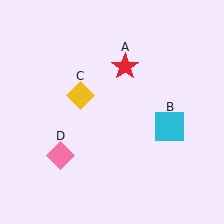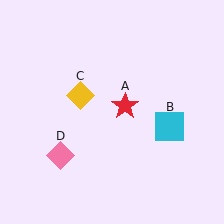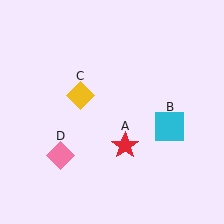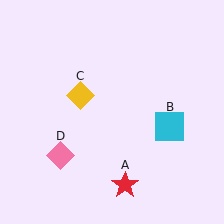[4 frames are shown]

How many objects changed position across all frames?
1 object changed position: red star (object A).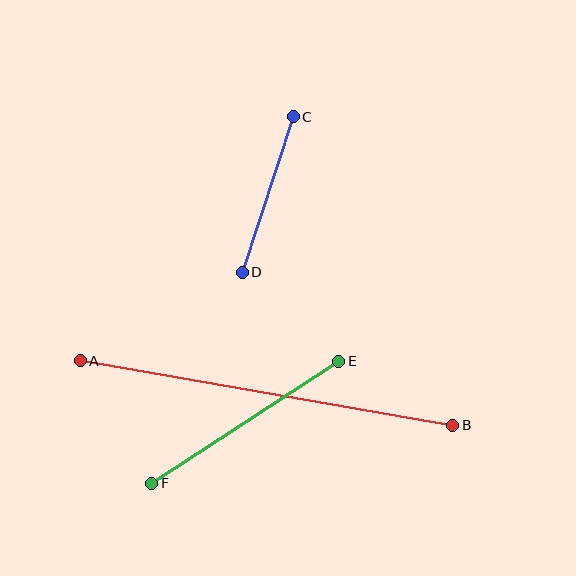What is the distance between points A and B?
The distance is approximately 378 pixels.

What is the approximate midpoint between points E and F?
The midpoint is at approximately (245, 422) pixels.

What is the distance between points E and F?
The distance is approximately 224 pixels.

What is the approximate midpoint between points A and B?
The midpoint is at approximately (267, 393) pixels.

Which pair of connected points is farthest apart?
Points A and B are farthest apart.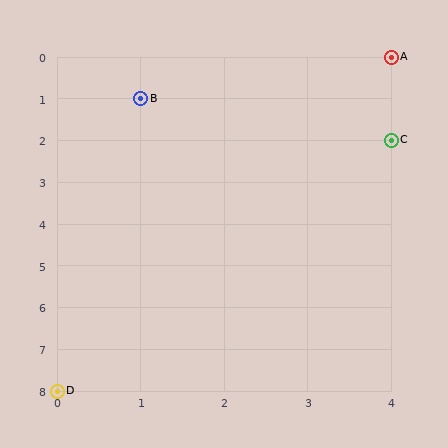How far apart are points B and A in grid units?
Points B and A are 3 columns and 1 row apart (about 3.2 grid units diagonally).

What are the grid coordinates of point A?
Point A is at grid coordinates (4, 0).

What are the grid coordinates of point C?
Point C is at grid coordinates (4, 2).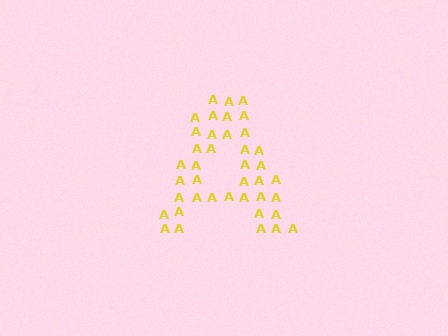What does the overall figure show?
The overall figure shows the letter A.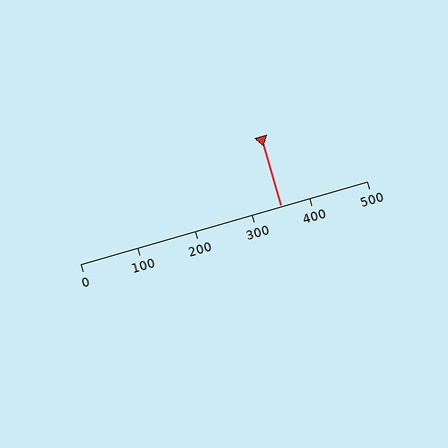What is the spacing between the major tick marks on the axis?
The major ticks are spaced 100 apart.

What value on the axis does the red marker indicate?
The marker indicates approximately 350.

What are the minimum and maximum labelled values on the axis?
The axis runs from 0 to 500.